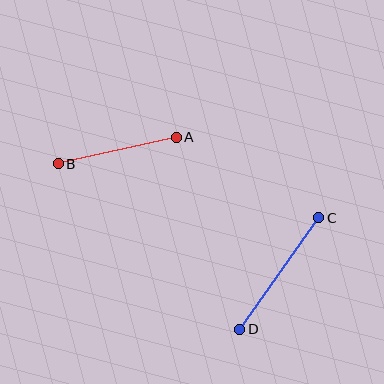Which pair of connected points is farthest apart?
Points C and D are farthest apart.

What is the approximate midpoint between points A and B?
The midpoint is at approximately (117, 151) pixels.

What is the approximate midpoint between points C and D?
The midpoint is at approximately (279, 274) pixels.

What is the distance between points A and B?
The distance is approximately 121 pixels.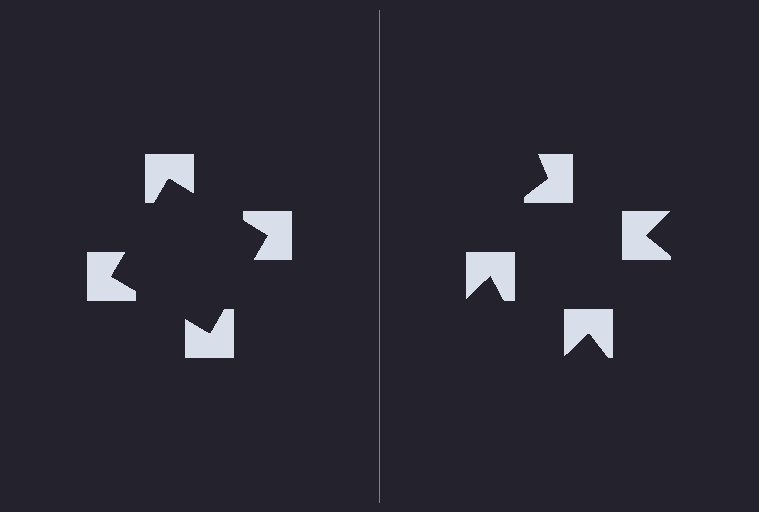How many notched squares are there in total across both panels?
8 — 4 on each side.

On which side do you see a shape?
An illusory square appears on the left side. On the right side the wedge cuts are rotated, so no coherent shape forms.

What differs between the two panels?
The notched squares are positioned identically on both sides; only the wedge orientations differ. On the left they align to a square; on the right they are misaligned.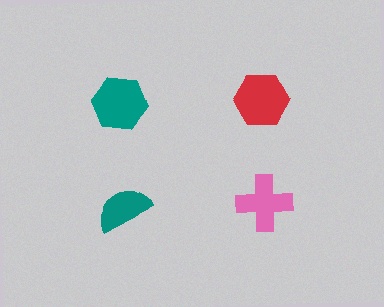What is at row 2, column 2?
A pink cross.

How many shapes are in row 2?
2 shapes.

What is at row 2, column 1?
A teal semicircle.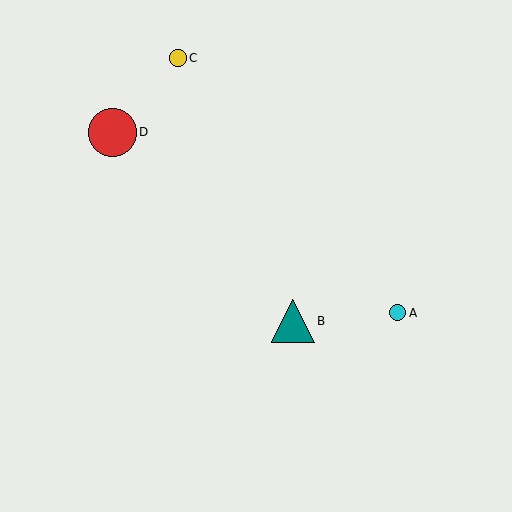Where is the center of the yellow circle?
The center of the yellow circle is at (178, 58).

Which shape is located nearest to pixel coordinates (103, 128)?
The red circle (labeled D) at (112, 132) is nearest to that location.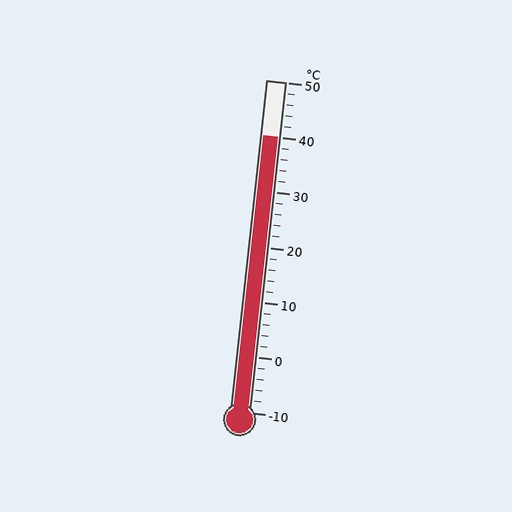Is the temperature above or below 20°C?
The temperature is above 20°C.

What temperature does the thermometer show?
The thermometer shows approximately 40°C.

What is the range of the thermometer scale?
The thermometer scale ranges from -10°C to 50°C.